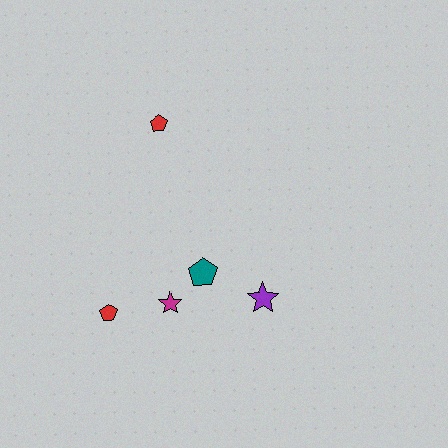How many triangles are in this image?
There are no triangles.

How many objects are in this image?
There are 5 objects.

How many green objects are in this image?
There are no green objects.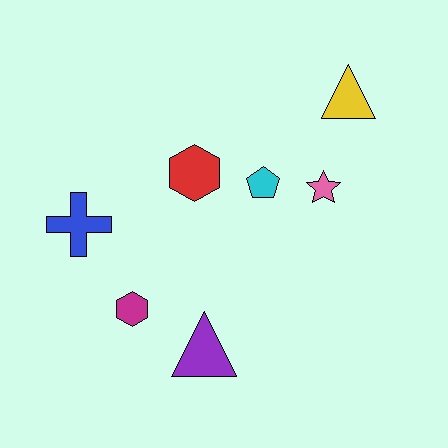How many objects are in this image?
There are 7 objects.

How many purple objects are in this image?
There is 1 purple object.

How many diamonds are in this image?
There are no diamonds.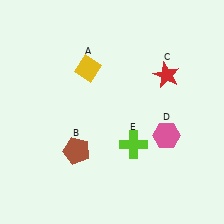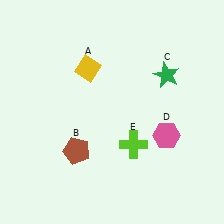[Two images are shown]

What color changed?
The star (C) changed from red in Image 1 to green in Image 2.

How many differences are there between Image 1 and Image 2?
There is 1 difference between the two images.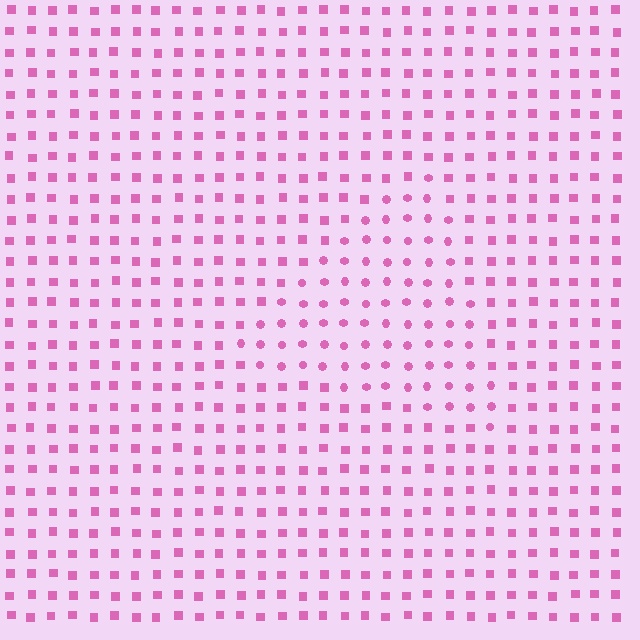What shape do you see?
I see a triangle.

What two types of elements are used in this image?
The image uses circles inside the triangle region and squares outside it.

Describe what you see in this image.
The image is filled with small pink elements arranged in a uniform grid. A triangle-shaped region contains circles, while the surrounding area contains squares. The boundary is defined purely by the change in element shape.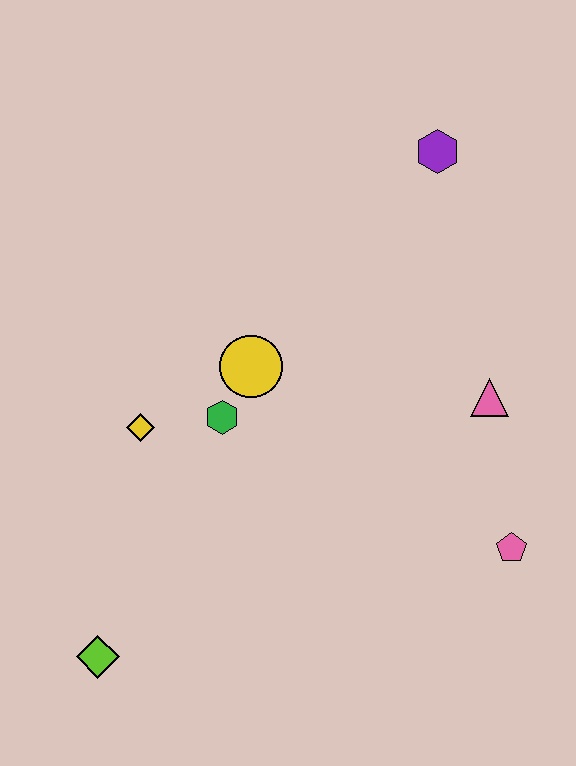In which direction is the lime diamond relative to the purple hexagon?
The lime diamond is below the purple hexagon.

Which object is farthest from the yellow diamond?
The purple hexagon is farthest from the yellow diamond.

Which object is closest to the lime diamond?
The yellow diamond is closest to the lime diamond.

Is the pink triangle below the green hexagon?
No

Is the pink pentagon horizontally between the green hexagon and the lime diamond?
No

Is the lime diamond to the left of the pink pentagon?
Yes